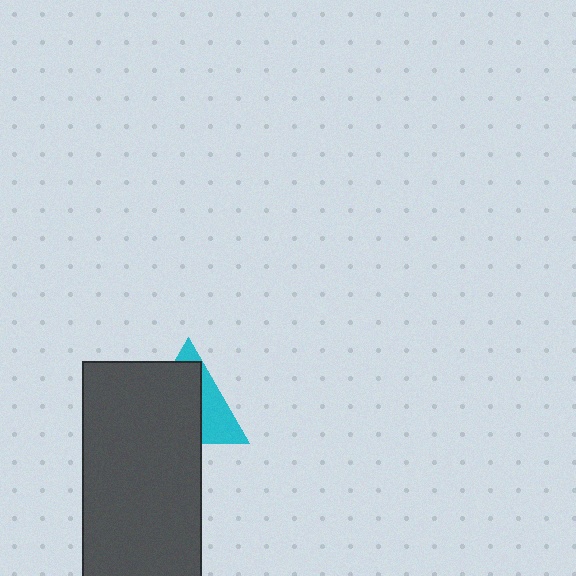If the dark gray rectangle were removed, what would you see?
You would see the complete cyan triangle.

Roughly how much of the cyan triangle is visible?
A small part of it is visible (roughly 36%).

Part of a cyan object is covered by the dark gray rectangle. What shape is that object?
It is a triangle.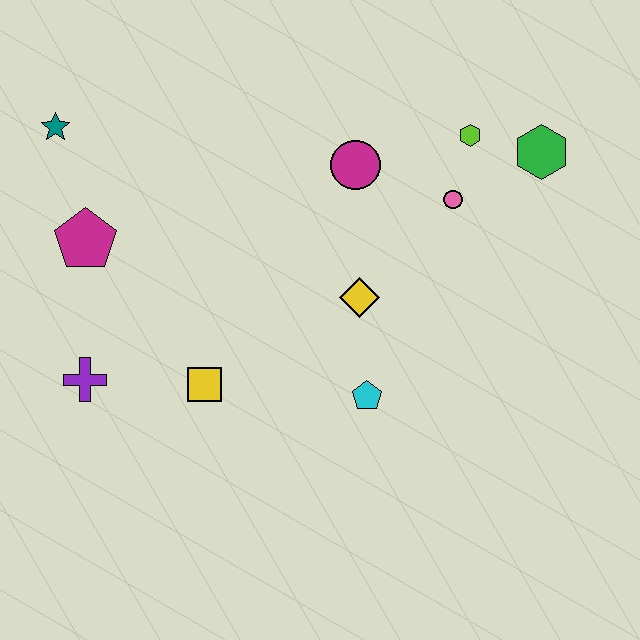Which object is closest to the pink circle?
The lime hexagon is closest to the pink circle.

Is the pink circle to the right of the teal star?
Yes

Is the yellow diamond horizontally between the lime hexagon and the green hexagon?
No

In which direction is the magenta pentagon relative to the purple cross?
The magenta pentagon is above the purple cross.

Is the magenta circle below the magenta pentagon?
No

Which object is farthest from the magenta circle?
The purple cross is farthest from the magenta circle.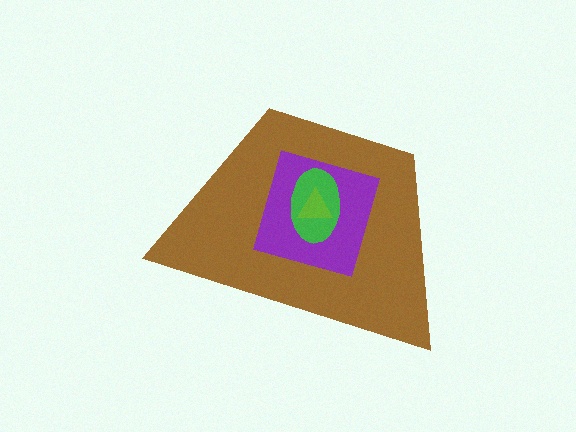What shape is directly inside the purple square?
The green ellipse.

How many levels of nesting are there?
4.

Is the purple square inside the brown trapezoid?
Yes.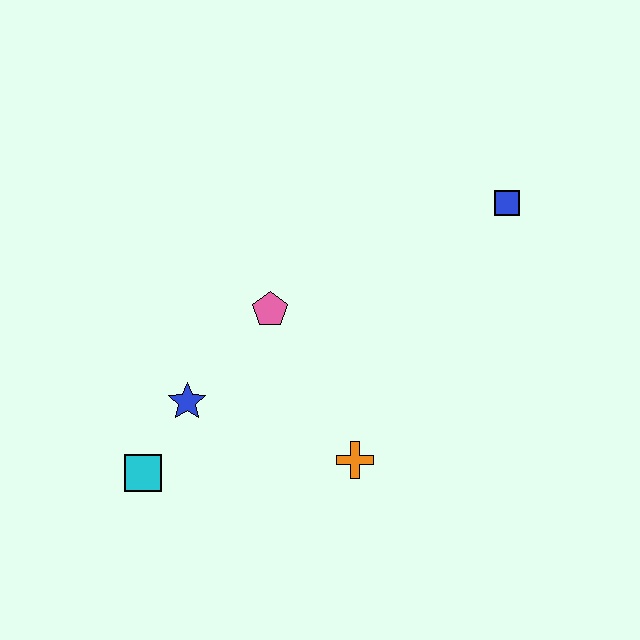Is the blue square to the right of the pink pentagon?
Yes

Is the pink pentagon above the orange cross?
Yes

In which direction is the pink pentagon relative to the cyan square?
The pink pentagon is above the cyan square.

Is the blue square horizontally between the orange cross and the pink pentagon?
No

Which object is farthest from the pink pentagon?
The blue square is farthest from the pink pentagon.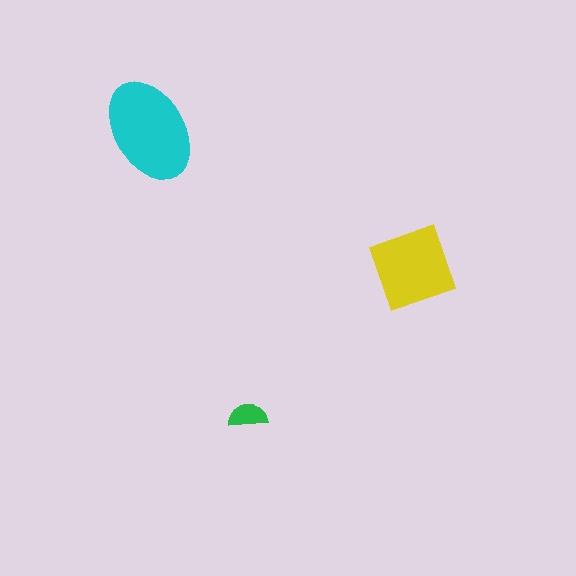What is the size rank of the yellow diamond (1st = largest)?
2nd.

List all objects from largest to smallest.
The cyan ellipse, the yellow diamond, the green semicircle.